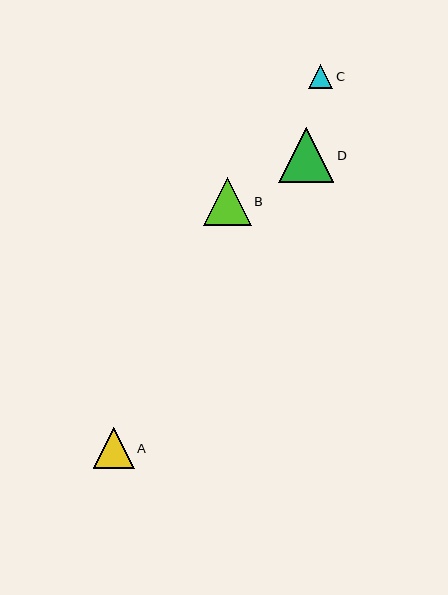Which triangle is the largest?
Triangle D is the largest with a size of approximately 55 pixels.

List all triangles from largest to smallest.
From largest to smallest: D, B, A, C.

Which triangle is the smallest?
Triangle C is the smallest with a size of approximately 24 pixels.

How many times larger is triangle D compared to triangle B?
Triangle D is approximately 1.2 times the size of triangle B.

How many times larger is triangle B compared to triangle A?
Triangle B is approximately 1.2 times the size of triangle A.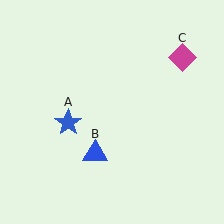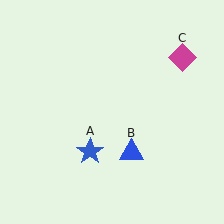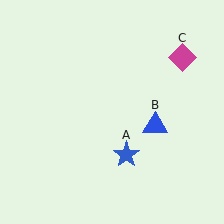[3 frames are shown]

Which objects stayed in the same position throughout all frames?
Magenta diamond (object C) remained stationary.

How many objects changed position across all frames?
2 objects changed position: blue star (object A), blue triangle (object B).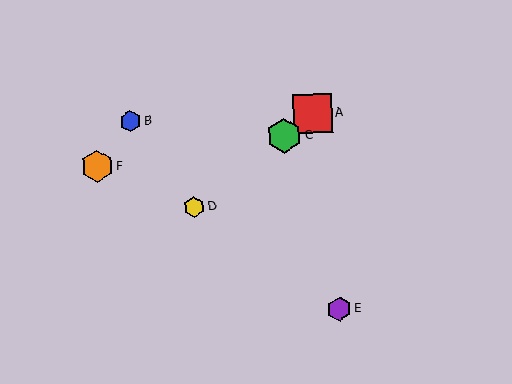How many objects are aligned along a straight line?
3 objects (A, C, D) are aligned along a straight line.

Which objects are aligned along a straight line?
Objects A, C, D are aligned along a straight line.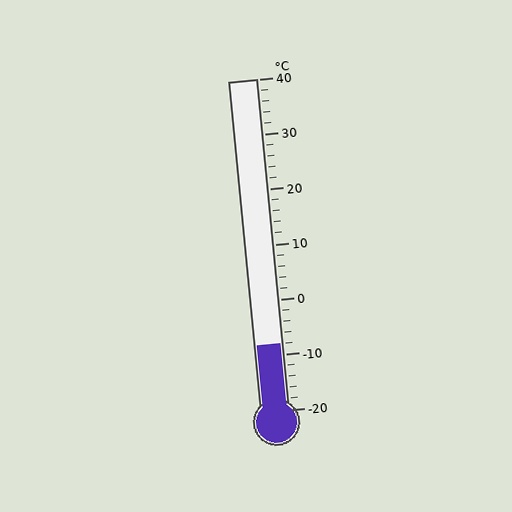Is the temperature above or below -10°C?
The temperature is above -10°C.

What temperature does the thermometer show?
The thermometer shows approximately -8°C.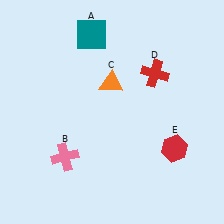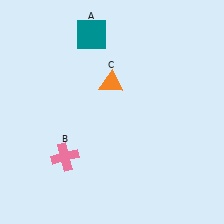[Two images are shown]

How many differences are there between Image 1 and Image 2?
There are 2 differences between the two images.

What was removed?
The red cross (D), the red hexagon (E) were removed in Image 2.